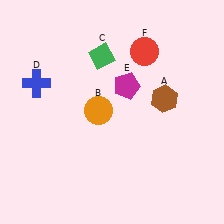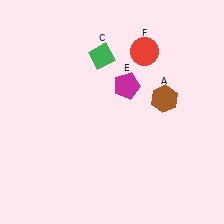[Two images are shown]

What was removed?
The orange circle (B), the blue cross (D) were removed in Image 2.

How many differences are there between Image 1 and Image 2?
There are 2 differences between the two images.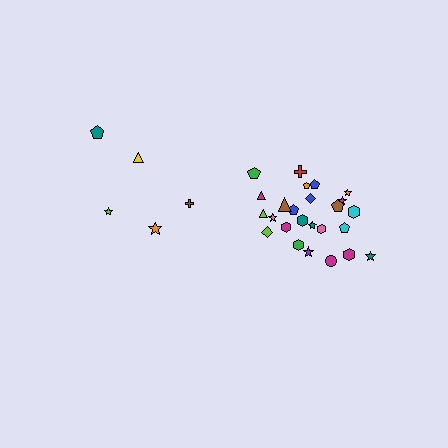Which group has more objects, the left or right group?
The right group.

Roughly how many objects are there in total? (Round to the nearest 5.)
Roughly 30 objects in total.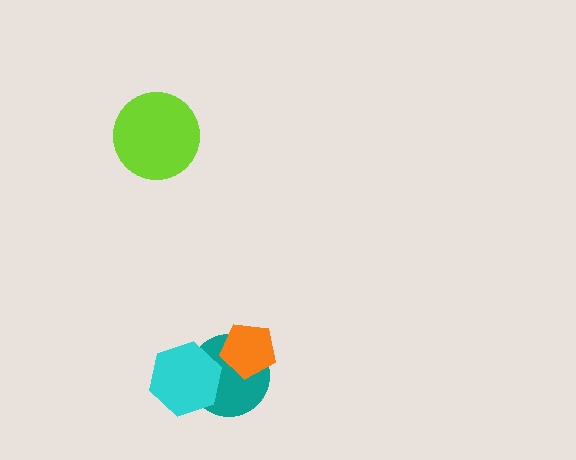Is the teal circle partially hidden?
Yes, it is partially covered by another shape.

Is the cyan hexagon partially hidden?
No, no other shape covers it.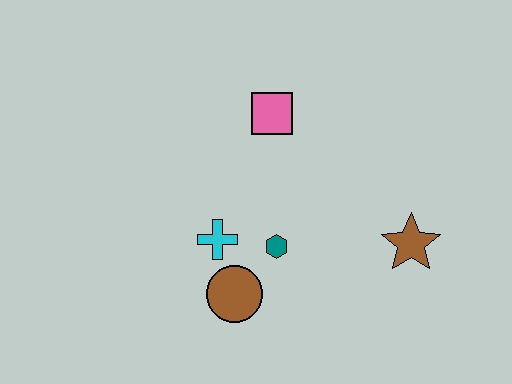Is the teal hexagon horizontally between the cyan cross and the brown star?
Yes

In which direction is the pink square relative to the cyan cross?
The pink square is above the cyan cross.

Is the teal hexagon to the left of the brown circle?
No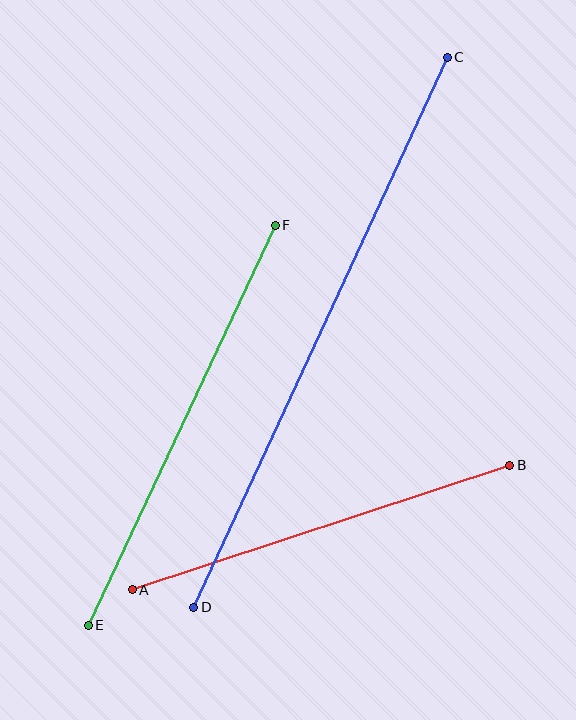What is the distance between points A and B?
The distance is approximately 398 pixels.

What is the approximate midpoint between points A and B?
The midpoint is at approximately (321, 527) pixels.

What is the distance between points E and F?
The distance is approximately 441 pixels.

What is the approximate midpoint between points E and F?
The midpoint is at approximately (182, 425) pixels.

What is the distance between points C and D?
The distance is approximately 606 pixels.